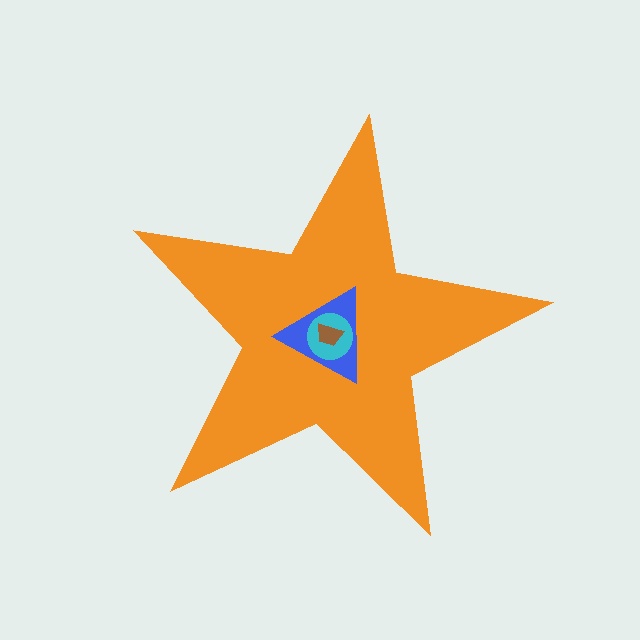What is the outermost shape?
The orange star.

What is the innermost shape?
The brown trapezoid.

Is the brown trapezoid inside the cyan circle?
Yes.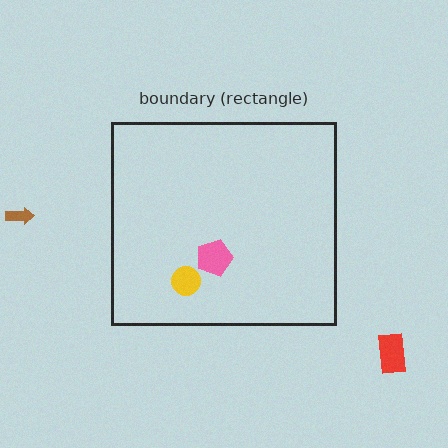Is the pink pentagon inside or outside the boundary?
Inside.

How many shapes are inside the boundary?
2 inside, 2 outside.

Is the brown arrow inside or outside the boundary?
Outside.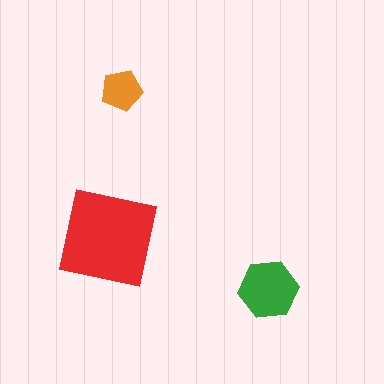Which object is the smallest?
The orange pentagon.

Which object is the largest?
The red square.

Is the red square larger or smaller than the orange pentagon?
Larger.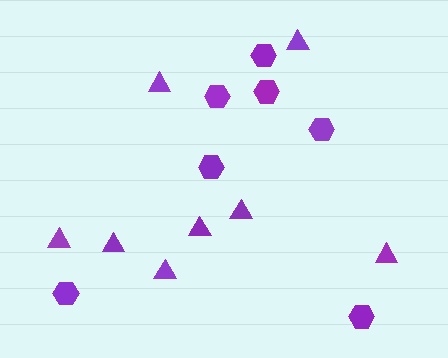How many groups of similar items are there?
There are 2 groups: one group of hexagons (7) and one group of triangles (8).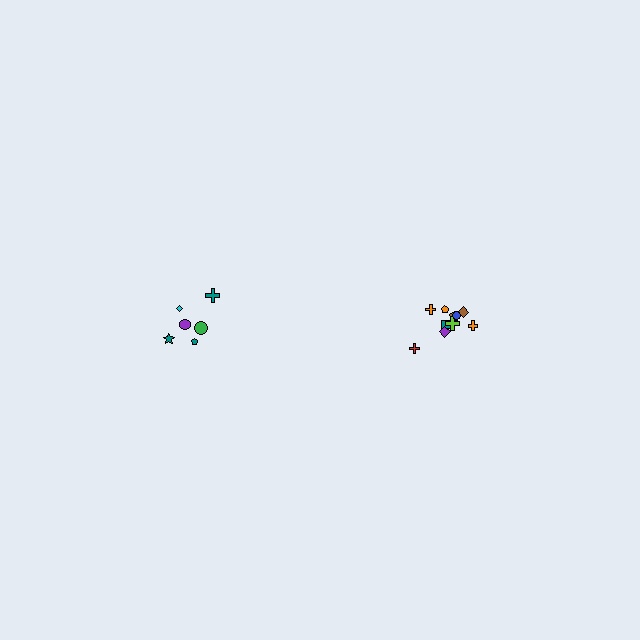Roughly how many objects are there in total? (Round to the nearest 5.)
Roughly 15 objects in total.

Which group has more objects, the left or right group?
The right group.